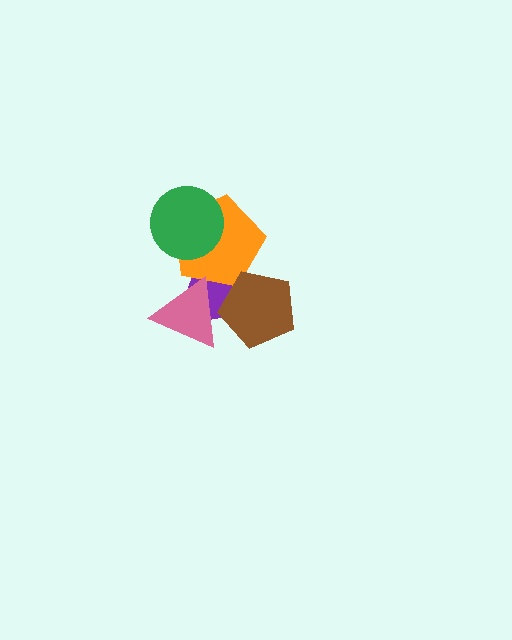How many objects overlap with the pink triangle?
3 objects overlap with the pink triangle.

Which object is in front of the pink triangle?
The brown pentagon is in front of the pink triangle.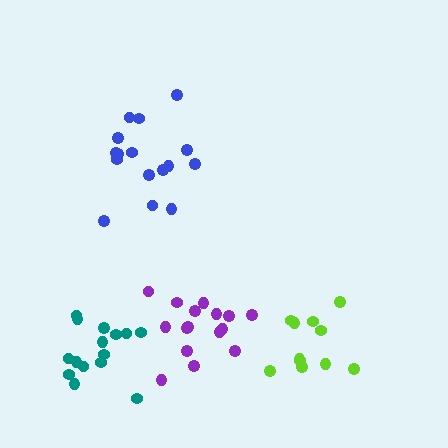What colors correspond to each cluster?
The clusters are colored: purple, blue, lime, teal.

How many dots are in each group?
Group 1: 16 dots, Group 2: 16 dots, Group 3: 11 dots, Group 4: 15 dots (58 total).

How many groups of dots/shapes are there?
There are 4 groups.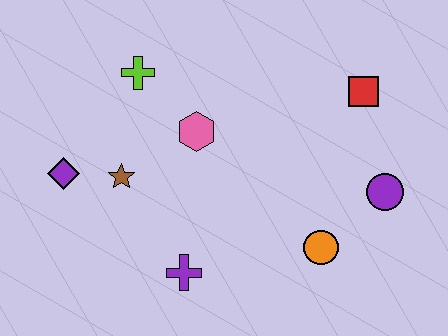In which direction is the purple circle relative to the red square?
The purple circle is below the red square.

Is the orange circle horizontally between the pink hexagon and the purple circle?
Yes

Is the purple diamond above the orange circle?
Yes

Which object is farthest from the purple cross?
The red square is farthest from the purple cross.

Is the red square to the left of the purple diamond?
No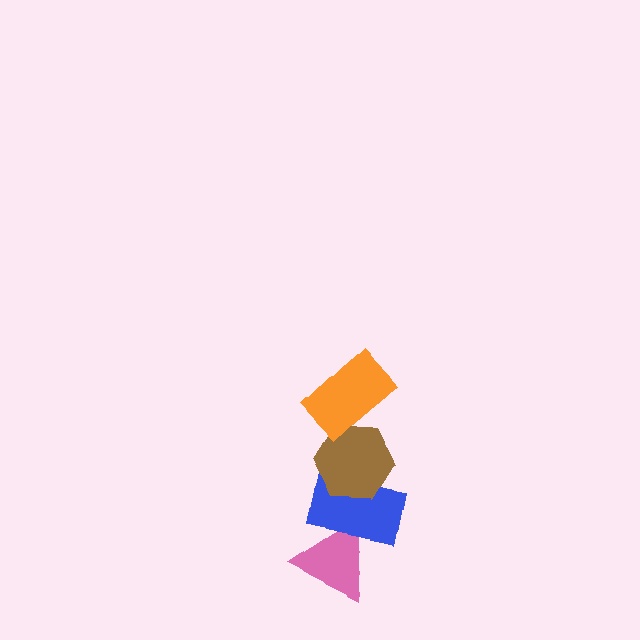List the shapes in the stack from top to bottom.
From top to bottom: the orange rectangle, the brown hexagon, the blue rectangle, the pink triangle.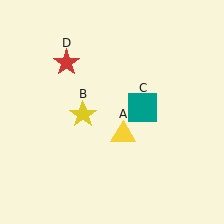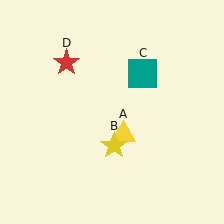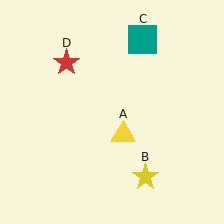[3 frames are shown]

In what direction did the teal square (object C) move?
The teal square (object C) moved up.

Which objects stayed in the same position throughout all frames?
Yellow triangle (object A) and red star (object D) remained stationary.